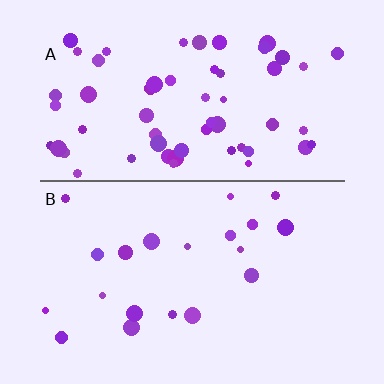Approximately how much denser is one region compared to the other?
Approximately 2.9× — region A over region B.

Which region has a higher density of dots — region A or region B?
A (the top).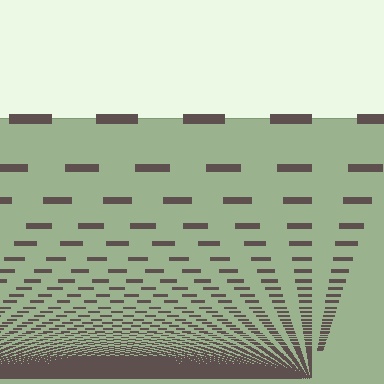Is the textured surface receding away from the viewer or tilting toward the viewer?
The surface appears to tilt toward the viewer. Texture elements get larger and sparser toward the top.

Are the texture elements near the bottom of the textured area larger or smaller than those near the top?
Smaller. The gradient is inverted — elements near the bottom are smaller and denser.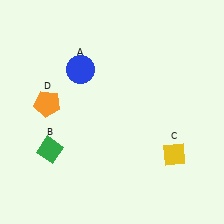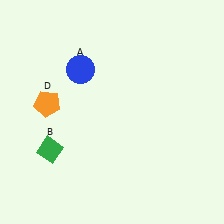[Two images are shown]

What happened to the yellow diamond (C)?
The yellow diamond (C) was removed in Image 2. It was in the bottom-right area of Image 1.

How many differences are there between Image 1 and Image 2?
There is 1 difference between the two images.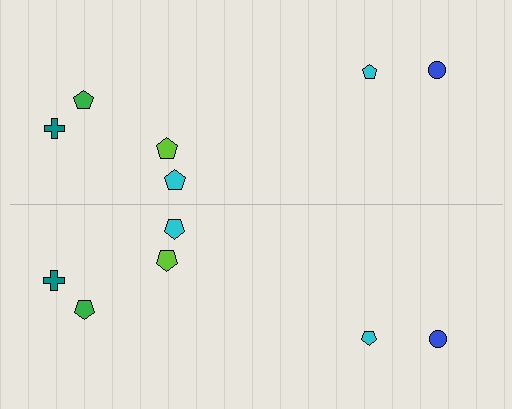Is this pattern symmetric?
Yes, this pattern has bilateral (reflection) symmetry.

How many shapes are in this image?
There are 12 shapes in this image.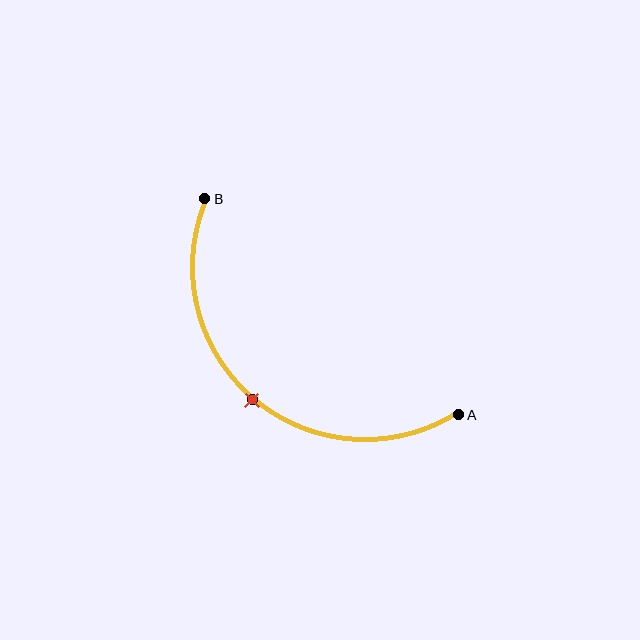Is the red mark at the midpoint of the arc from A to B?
Yes. The red mark lies on the arc at equal arc-length from both A and B — it is the arc midpoint.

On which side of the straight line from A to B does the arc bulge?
The arc bulges below and to the left of the straight line connecting A and B.